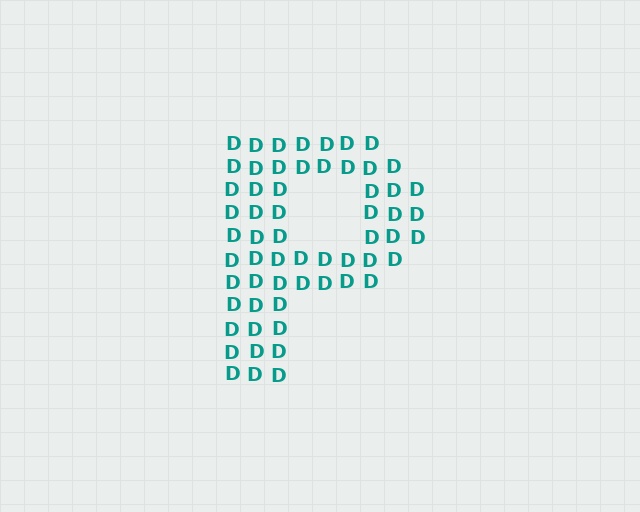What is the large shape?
The large shape is the letter P.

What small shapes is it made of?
It is made of small letter D's.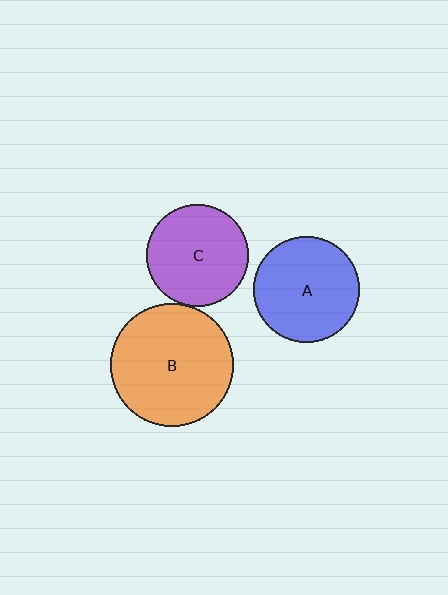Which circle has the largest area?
Circle B (orange).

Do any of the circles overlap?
No, none of the circles overlap.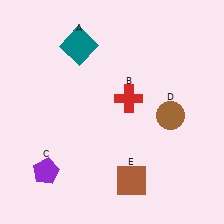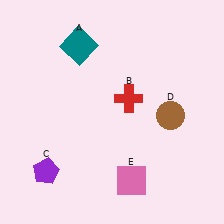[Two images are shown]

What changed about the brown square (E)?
In Image 1, E is brown. In Image 2, it changed to pink.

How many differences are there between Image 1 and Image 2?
There is 1 difference between the two images.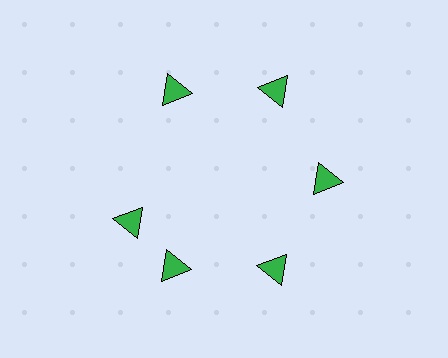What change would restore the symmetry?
The symmetry would be restored by rotating it back into even spacing with its neighbors so that all 6 triangles sit at equal angles and equal distance from the center.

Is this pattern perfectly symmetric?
No. The 6 green triangles are arranged in a ring, but one element near the 9 o'clock position is rotated out of alignment along the ring, breaking the 6-fold rotational symmetry.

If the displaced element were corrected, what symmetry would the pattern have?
It would have 6-fold rotational symmetry — the pattern would map onto itself every 60 degrees.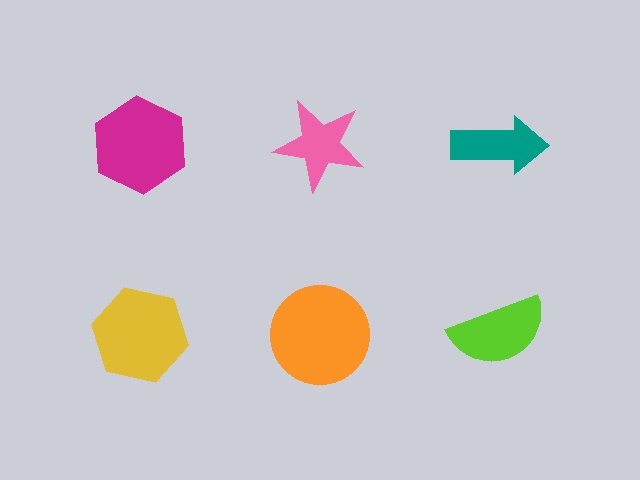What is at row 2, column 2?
An orange circle.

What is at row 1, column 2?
A pink star.